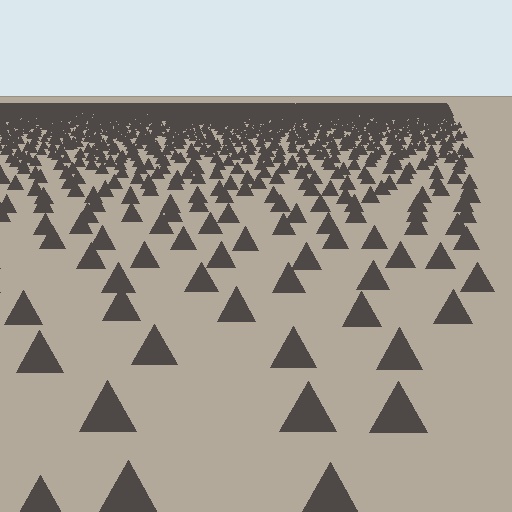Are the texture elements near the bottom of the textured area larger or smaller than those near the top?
Larger. Near the bottom, elements are closer to the viewer and appear at a bigger on-screen size.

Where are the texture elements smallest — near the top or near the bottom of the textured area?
Near the top.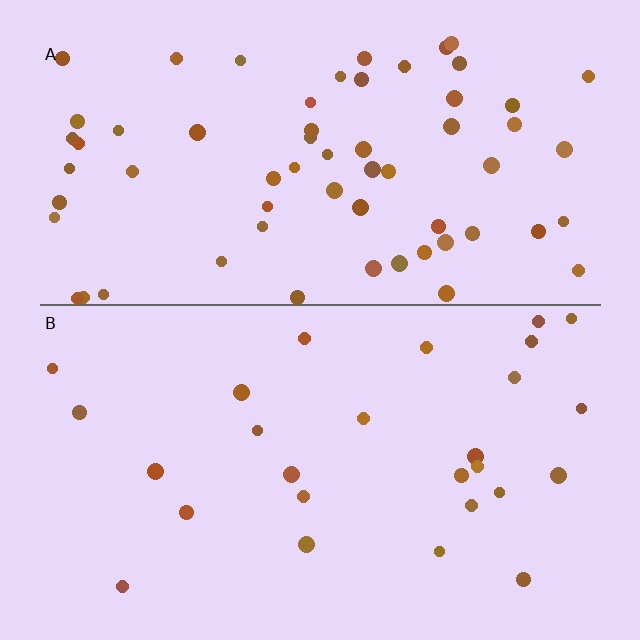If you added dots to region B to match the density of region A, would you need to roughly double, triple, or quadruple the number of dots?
Approximately double.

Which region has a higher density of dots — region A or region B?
A (the top).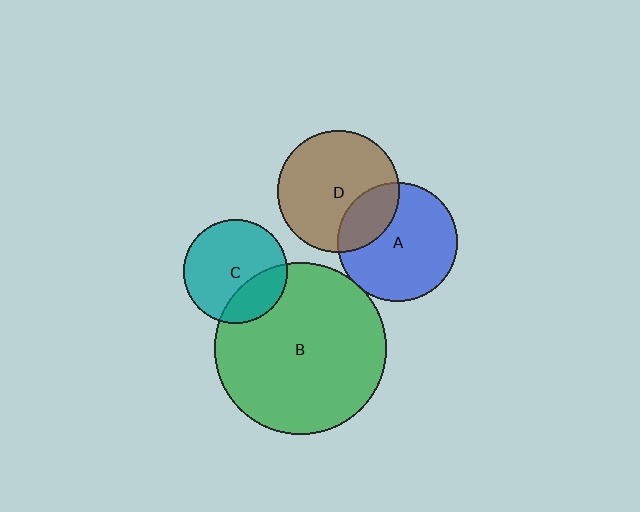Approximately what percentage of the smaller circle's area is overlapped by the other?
Approximately 25%.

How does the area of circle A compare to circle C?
Approximately 1.3 times.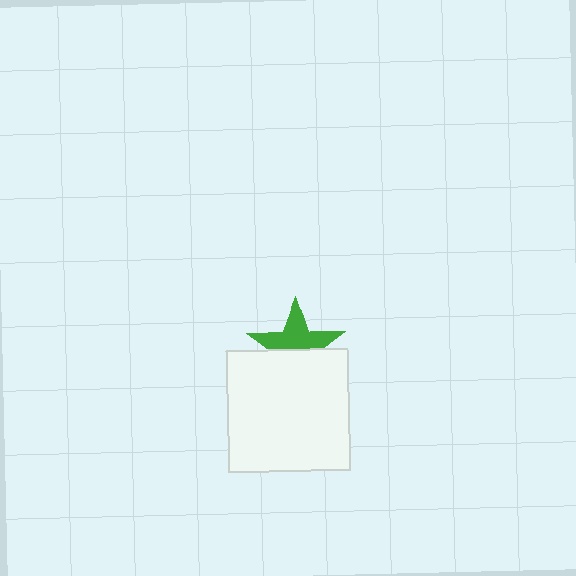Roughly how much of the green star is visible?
About half of it is visible (roughly 56%).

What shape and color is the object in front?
The object in front is a white square.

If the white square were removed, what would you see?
You would see the complete green star.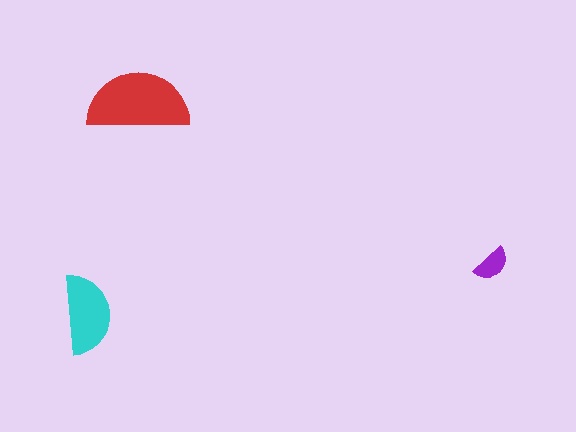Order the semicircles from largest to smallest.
the red one, the cyan one, the purple one.